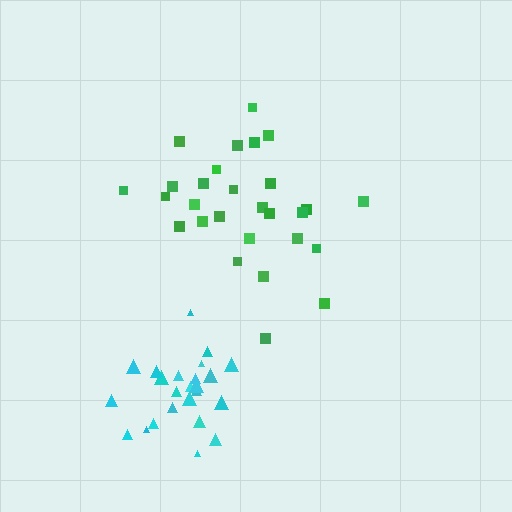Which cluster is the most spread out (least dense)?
Green.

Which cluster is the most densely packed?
Cyan.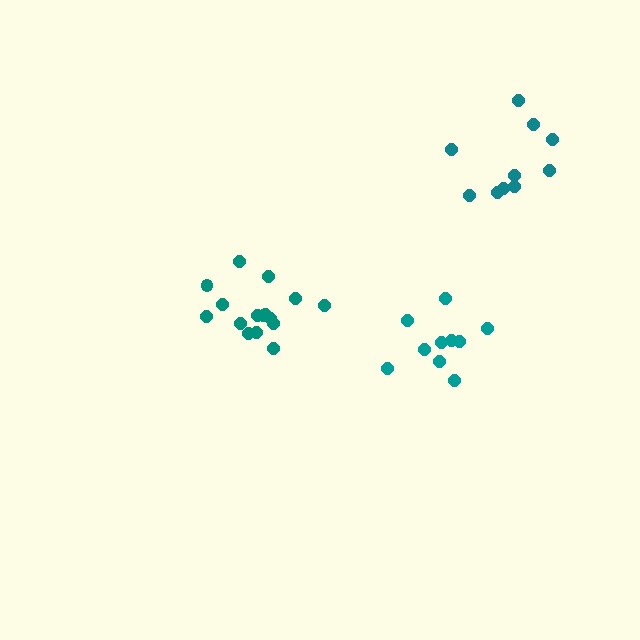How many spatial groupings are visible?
There are 3 spatial groupings.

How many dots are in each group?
Group 1: 10 dots, Group 2: 16 dots, Group 3: 10 dots (36 total).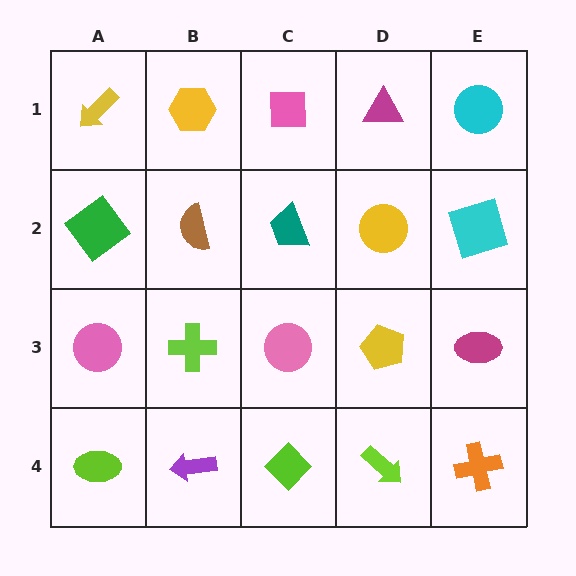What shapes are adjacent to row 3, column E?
A cyan square (row 2, column E), an orange cross (row 4, column E), a yellow pentagon (row 3, column D).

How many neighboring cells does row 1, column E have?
2.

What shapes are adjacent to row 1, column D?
A yellow circle (row 2, column D), a pink square (row 1, column C), a cyan circle (row 1, column E).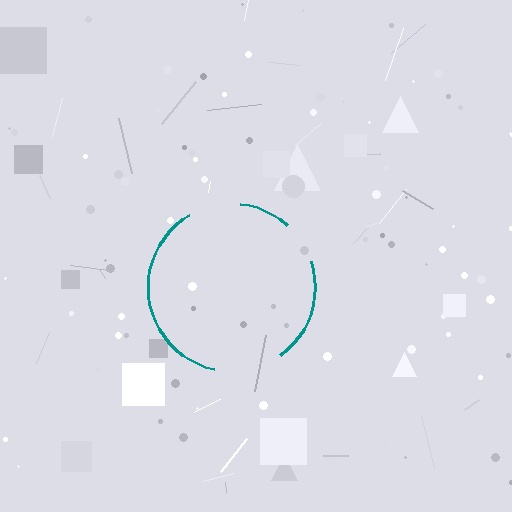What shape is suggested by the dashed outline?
The dashed outline suggests a circle.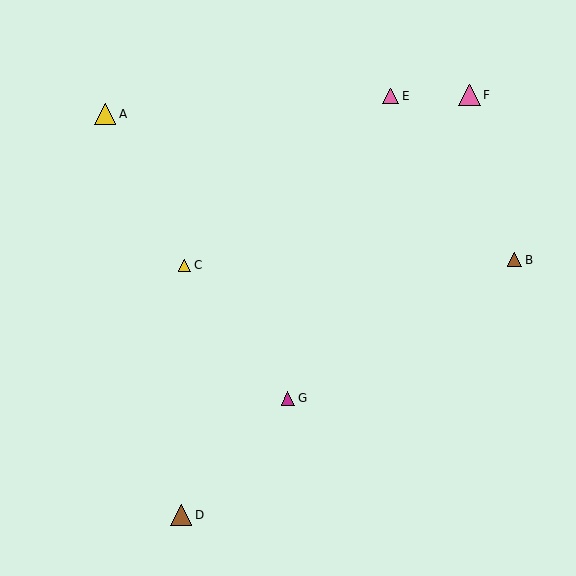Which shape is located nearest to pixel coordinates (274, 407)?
The magenta triangle (labeled G) at (288, 398) is nearest to that location.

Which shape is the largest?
The pink triangle (labeled F) is the largest.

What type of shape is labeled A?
Shape A is a yellow triangle.